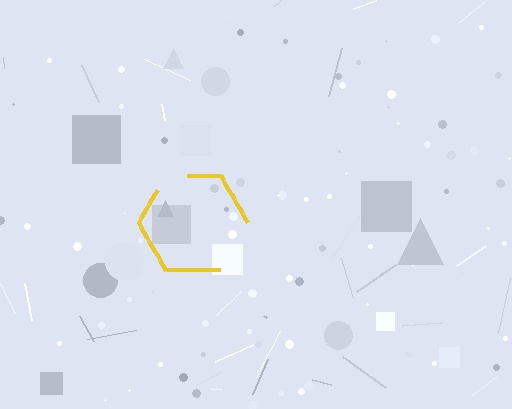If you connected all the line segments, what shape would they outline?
They would outline a hexagon.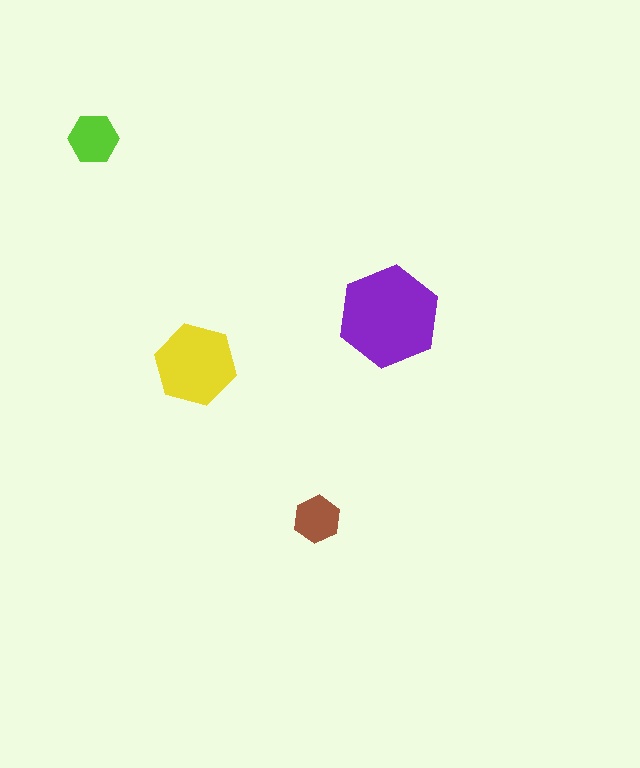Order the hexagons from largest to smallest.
the purple one, the yellow one, the lime one, the brown one.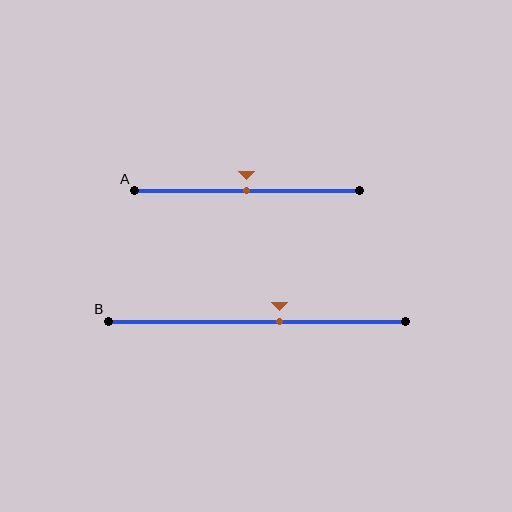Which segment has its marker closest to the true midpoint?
Segment A has its marker closest to the true midpoint.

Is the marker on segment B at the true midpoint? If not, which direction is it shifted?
No, the marker on segment B is shifted to the right by about 7% of the segment length.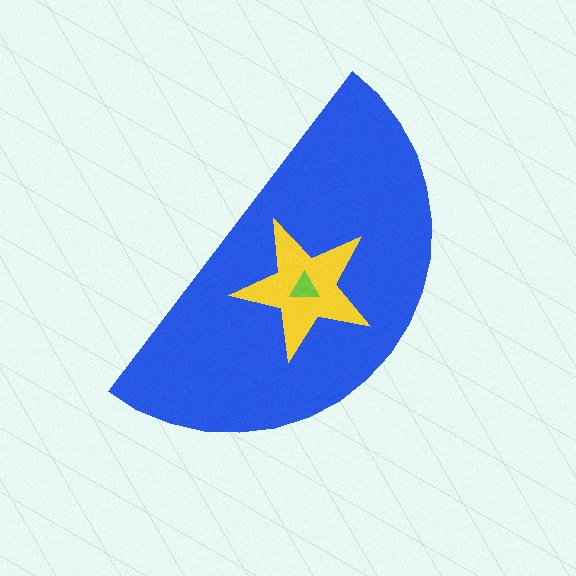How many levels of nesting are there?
3.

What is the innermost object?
The lime triangle.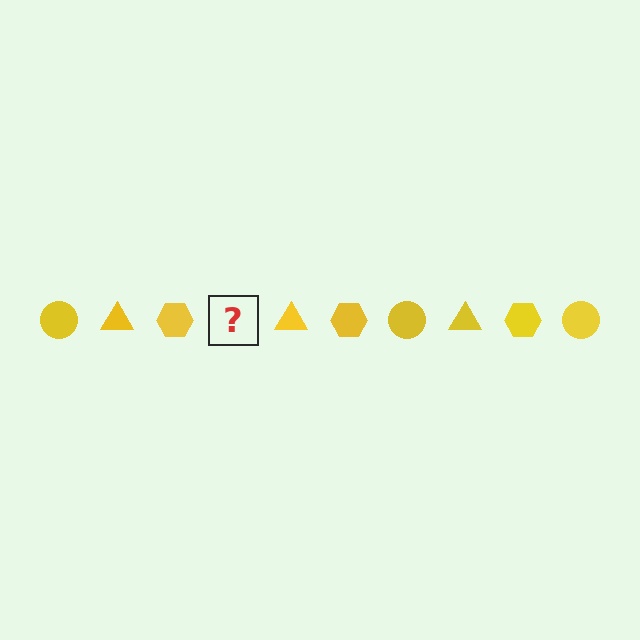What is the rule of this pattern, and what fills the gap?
The rule is that the pattern cycles through circle, triangle, hexagon shapes in yellow. The gap should be filled with a yellow circle.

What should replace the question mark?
The question mark should be replaced with a yellow circle.